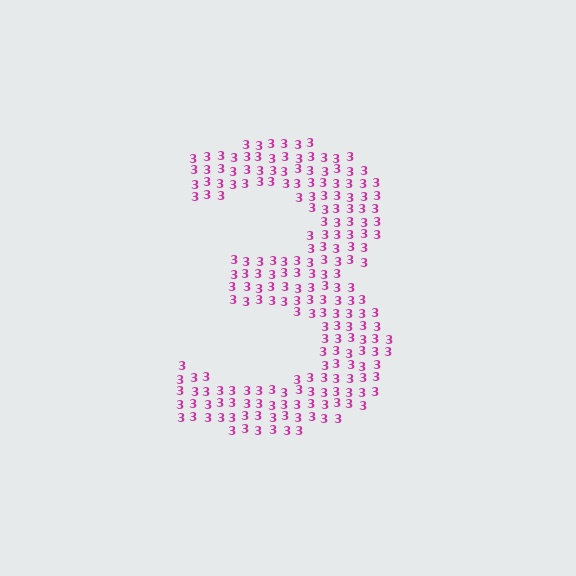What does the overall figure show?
The overall figure shows the digit 3.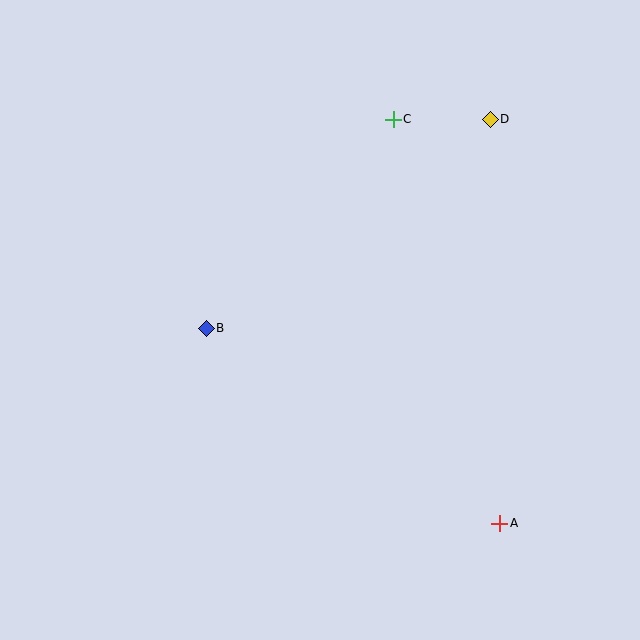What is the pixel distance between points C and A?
The distance between C and A is 418 pixels.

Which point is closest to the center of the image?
Point B at (206, 328) is closest to the center.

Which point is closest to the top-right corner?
Point D is closest to the top-right corner.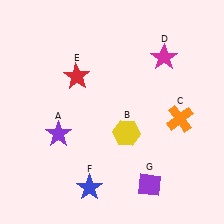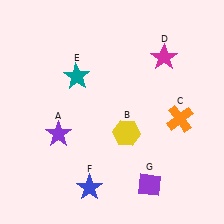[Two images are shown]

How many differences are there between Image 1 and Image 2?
There is 1 difference between the two images.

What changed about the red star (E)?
In Image 1, E is red. In Image 2, it changed to teal.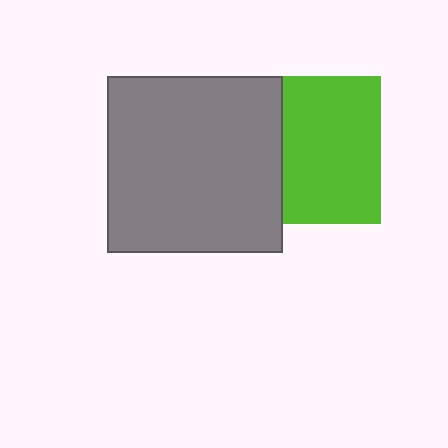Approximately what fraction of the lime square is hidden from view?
Roughly 35% of the lime square is hidden behind the gray square.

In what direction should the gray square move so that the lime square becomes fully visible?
The gray square should move left. That is the shortest direction to clear the overlap and leave the lime square fully visible.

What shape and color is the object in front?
The object in front is a gray square.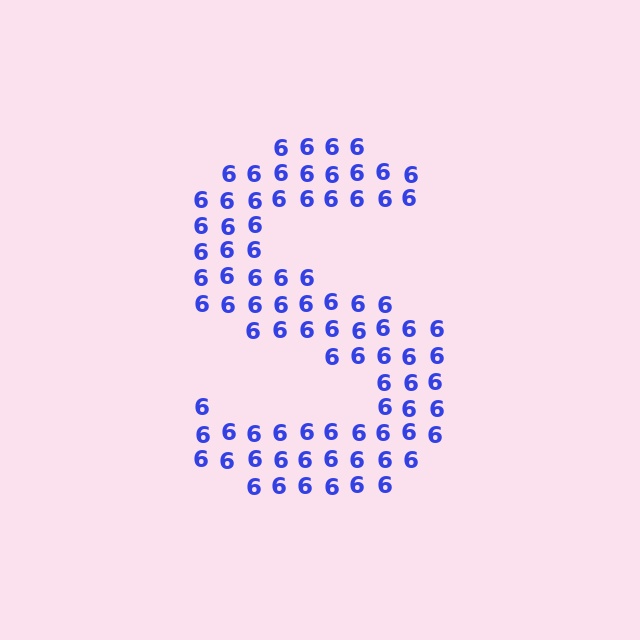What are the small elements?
The small elements are digit 6's.